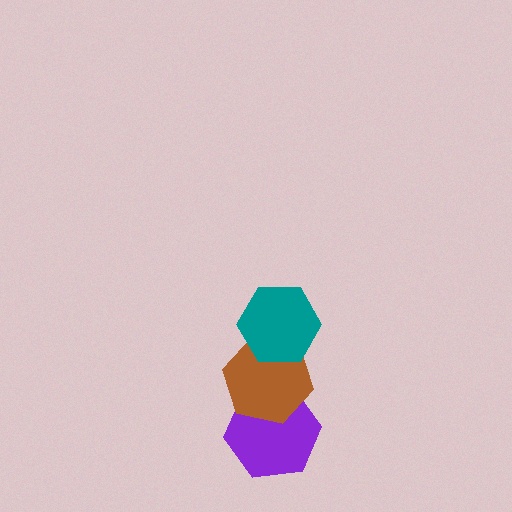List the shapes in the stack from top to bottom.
From top to bottom: the teal hexagon, the brown hexagon, the purple hexagon.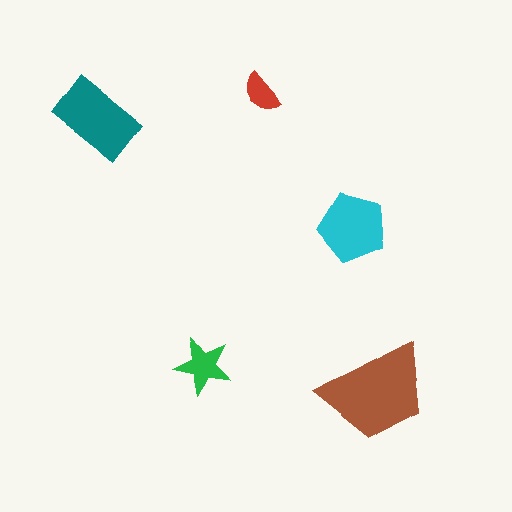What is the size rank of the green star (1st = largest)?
4th.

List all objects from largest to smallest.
The brown trapezoid, the teal rectangle, the cyan pentagon, the green star, the red semicircle.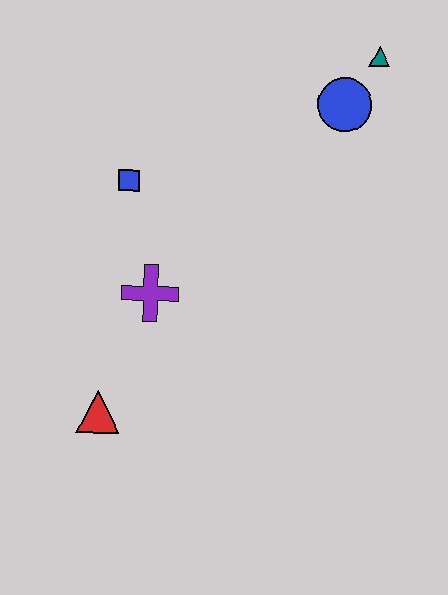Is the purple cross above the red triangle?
Yes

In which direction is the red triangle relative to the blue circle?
The red triangle is below the blue circle.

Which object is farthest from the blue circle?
The red triangle is farthest from the blue circle.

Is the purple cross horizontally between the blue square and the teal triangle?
Yes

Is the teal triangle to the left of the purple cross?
No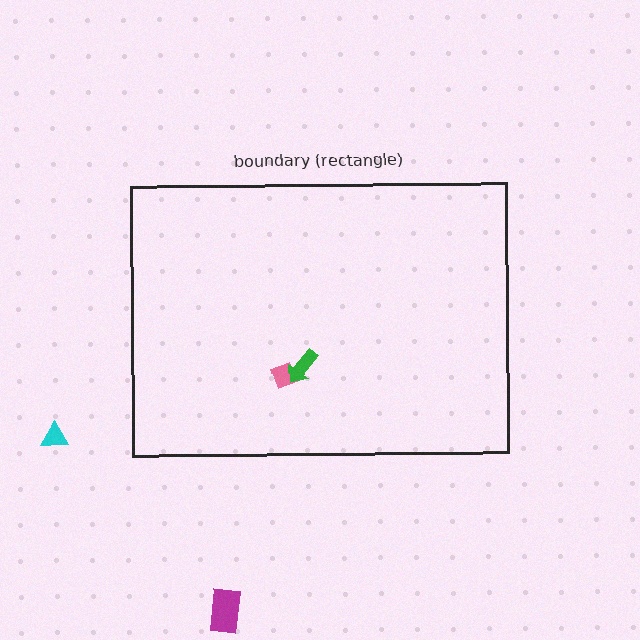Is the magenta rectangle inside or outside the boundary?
Outside.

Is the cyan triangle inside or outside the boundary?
Outside.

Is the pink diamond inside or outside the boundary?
Inside.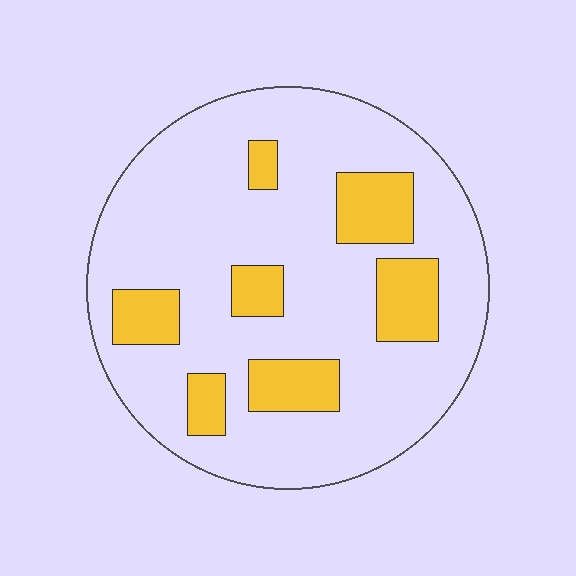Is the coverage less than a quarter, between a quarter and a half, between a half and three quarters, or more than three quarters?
Less than a quarter.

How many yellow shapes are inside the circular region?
7.